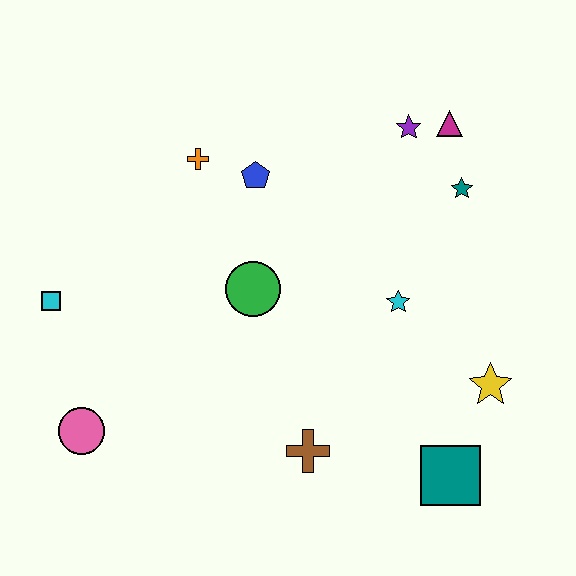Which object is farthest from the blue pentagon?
The teal square is farthest from the blue pentagon.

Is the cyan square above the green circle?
No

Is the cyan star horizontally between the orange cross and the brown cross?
No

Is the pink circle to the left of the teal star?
Yes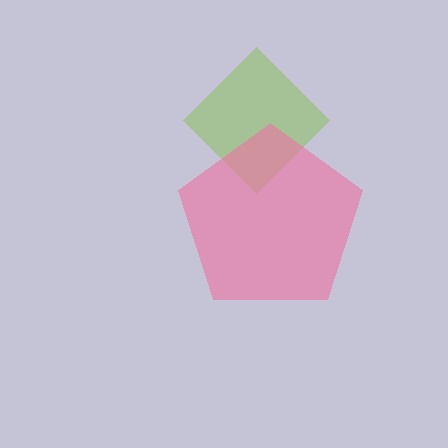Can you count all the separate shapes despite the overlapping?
Yes, there are 2 separate shapes.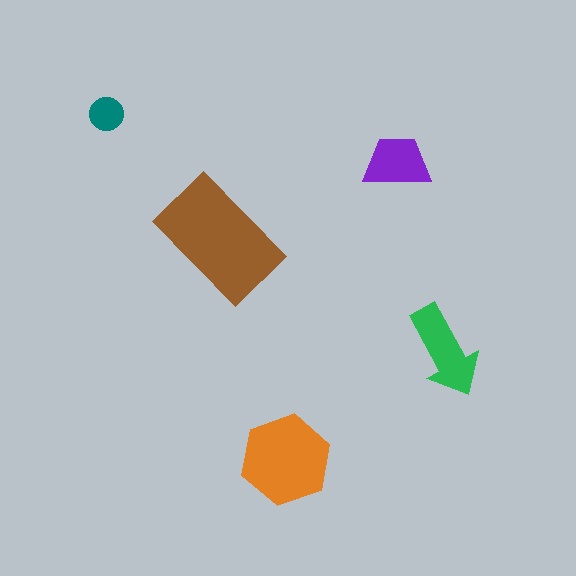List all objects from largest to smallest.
The brown rectangle, the orange hexagon, the green arrow, the purple trapezoid, the teal circle.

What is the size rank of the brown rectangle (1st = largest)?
1st.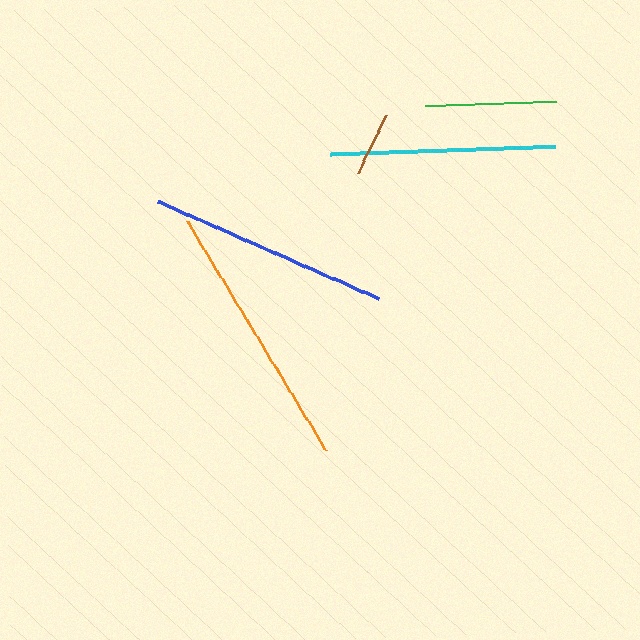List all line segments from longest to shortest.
From longest to shortest: orange, blue, cyan, green, brown.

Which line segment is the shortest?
The brown line is the shortest at approximately 64 pixels.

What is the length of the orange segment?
The orange segment is approximately 268 pixels long.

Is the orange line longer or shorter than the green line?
The orange line is longer than the green line.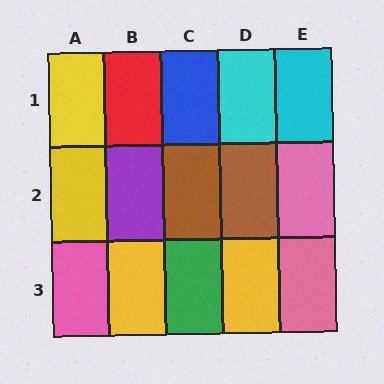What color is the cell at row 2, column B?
Purple.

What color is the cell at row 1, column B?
Red.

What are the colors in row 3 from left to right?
Pink, yellow, green, yellow, pink.